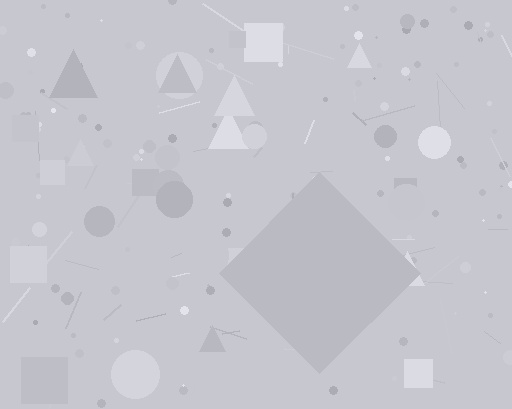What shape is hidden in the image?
A diamond is hidden in the image.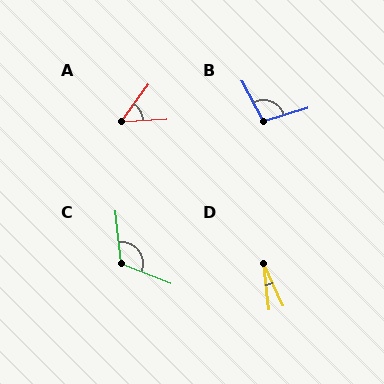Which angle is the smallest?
D, at approximately 18 degrees.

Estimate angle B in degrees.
Approximately 100 degrees.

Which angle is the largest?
C, at approximately 117 degrees.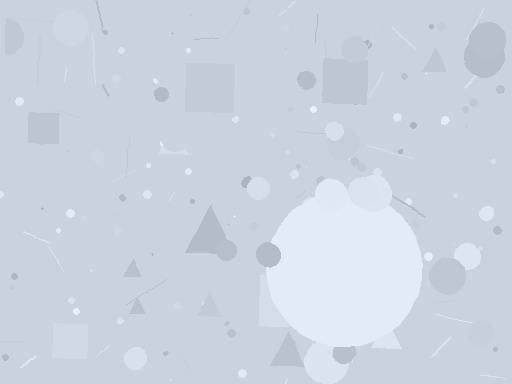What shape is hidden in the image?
A circle is hidden in the image.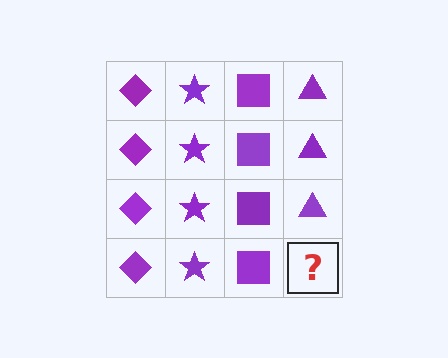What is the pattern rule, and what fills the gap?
The rule is that each column has a consistent shape. The gap should be filled with a purple triangle.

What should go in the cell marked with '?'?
The missing cell should contain a purple triangle.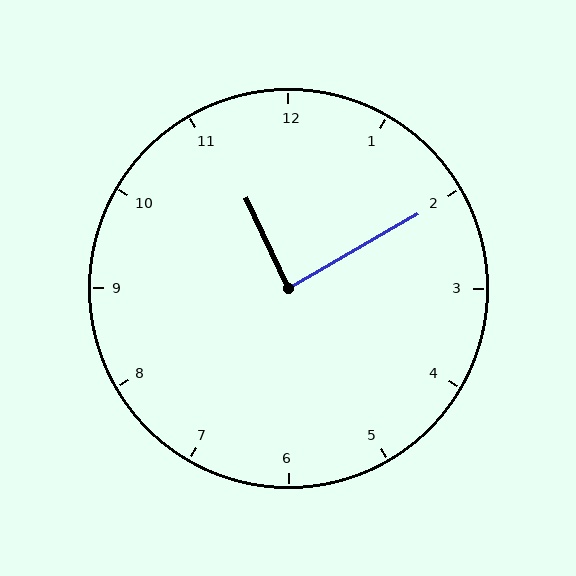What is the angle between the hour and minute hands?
Approximately 85 degrees.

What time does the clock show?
11:10.